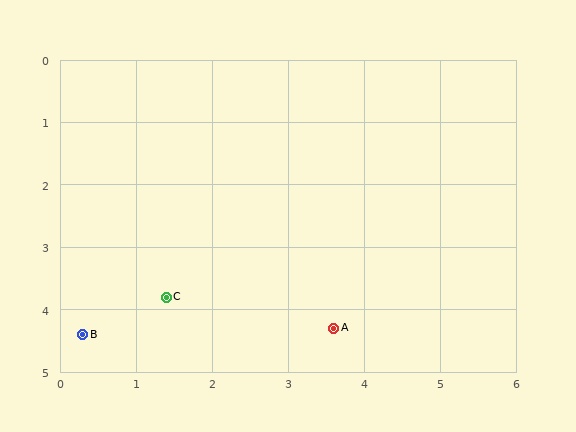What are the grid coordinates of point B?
Point B is at approximately (0.3, 4.4).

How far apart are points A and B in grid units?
Points A and B are about 3.3 grid units apart.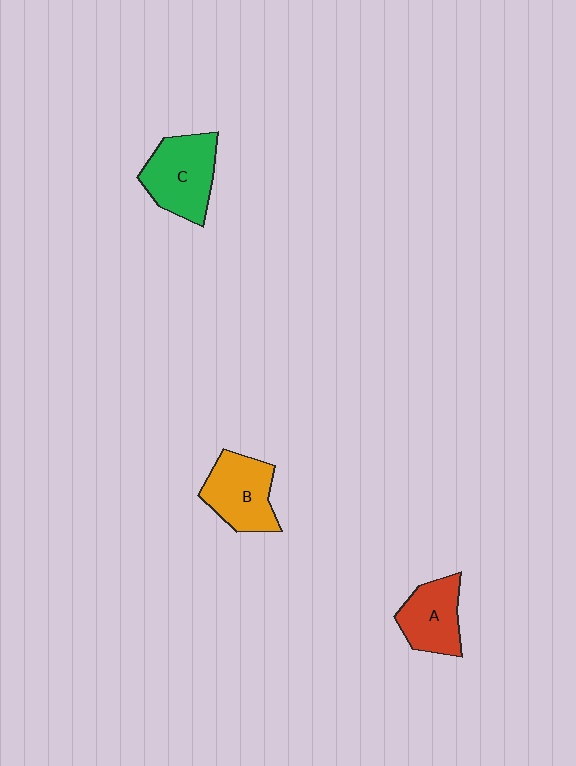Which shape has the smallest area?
Shape A (red).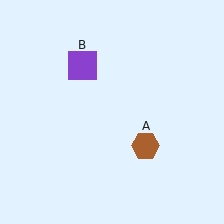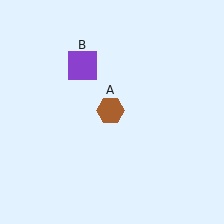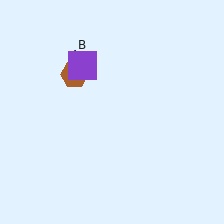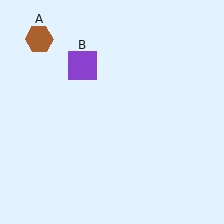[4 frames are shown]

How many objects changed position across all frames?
1 object changed position: brown hexagon (object A).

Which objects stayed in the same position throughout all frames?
Purple square (object B) remained stationary.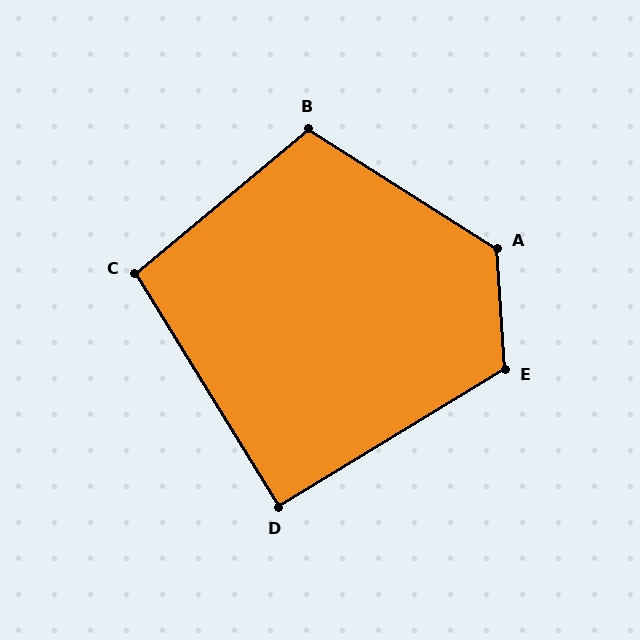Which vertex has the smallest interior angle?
D, at approximately 90 degrees.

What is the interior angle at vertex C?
Approximately 98 degrees (obtuse).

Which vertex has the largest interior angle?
A, at approximately 126 degrees.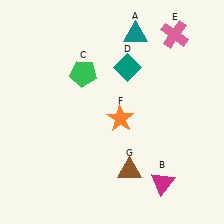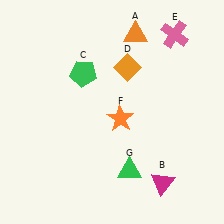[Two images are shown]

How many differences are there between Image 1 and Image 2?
There are 3 differences between the two images.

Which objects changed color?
A changed from teal to orange. D changed from teal to orange. G changed from brown to green.